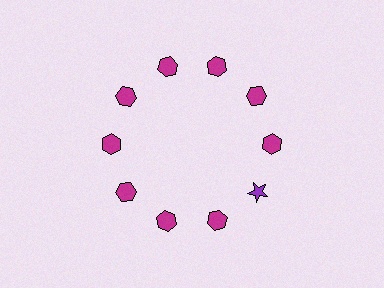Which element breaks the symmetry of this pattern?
The purple star at roughly the 4 o'clock position breaks the symmetry. All other shapes are magenta hexagons.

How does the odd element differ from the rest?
It differs in both color (purple instead of magenta) and shape (star instead of hexagon).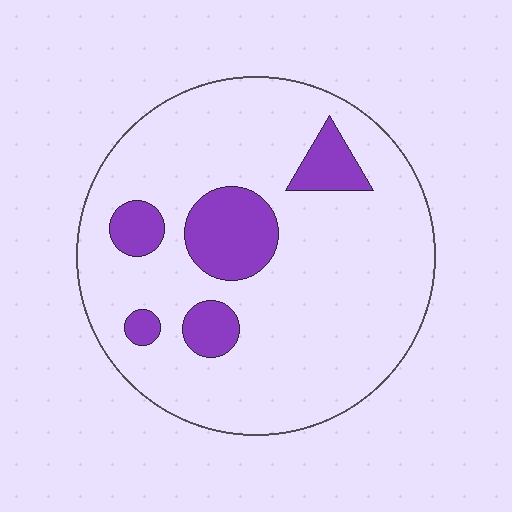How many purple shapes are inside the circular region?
5.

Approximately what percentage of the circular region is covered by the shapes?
Approximately 15%.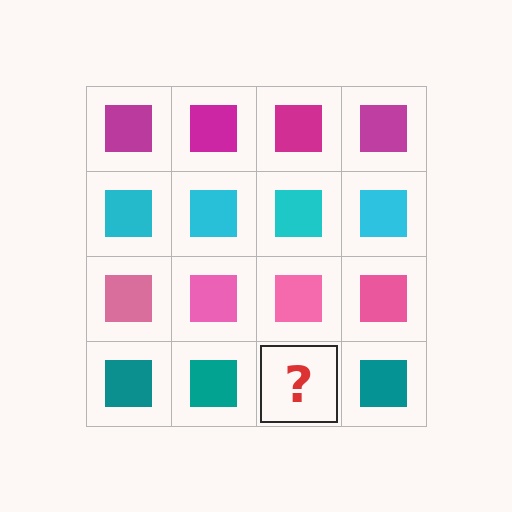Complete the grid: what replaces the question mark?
The question mark should be replaced with a teal square.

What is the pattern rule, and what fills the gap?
The rule is that each row has a consistent color. The gap should be filled with a teal square.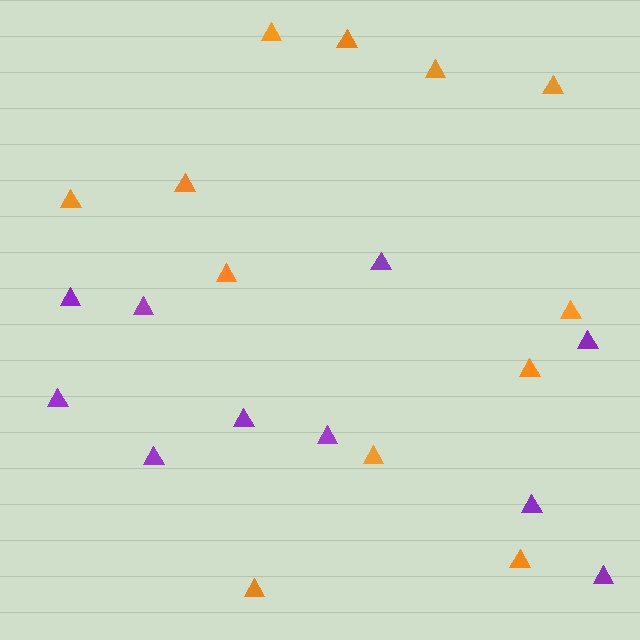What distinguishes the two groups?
There are 2 groups: one group of orange triangles (12) and one group of purple triangles (10).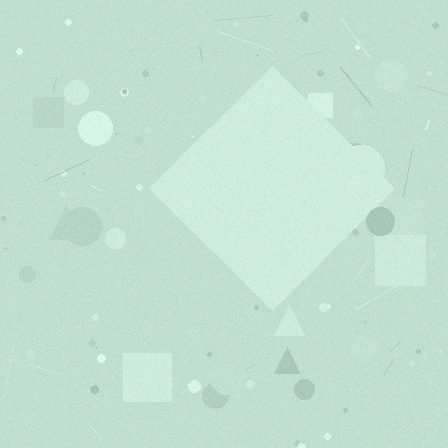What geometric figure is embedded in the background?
A diamond is embedded in the background.